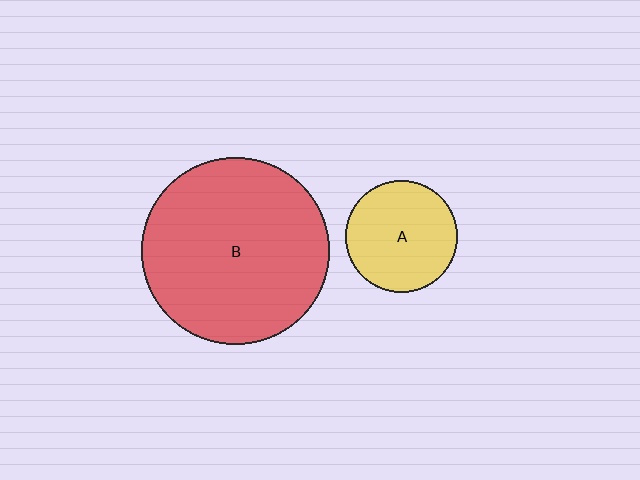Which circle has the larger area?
Circle B (red).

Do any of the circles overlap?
No, none of the circles overlap.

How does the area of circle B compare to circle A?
Approximately 2.8 times.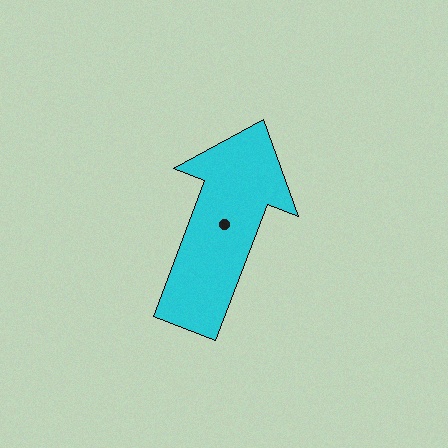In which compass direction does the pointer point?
North.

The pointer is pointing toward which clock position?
Roughly 1 o'clock.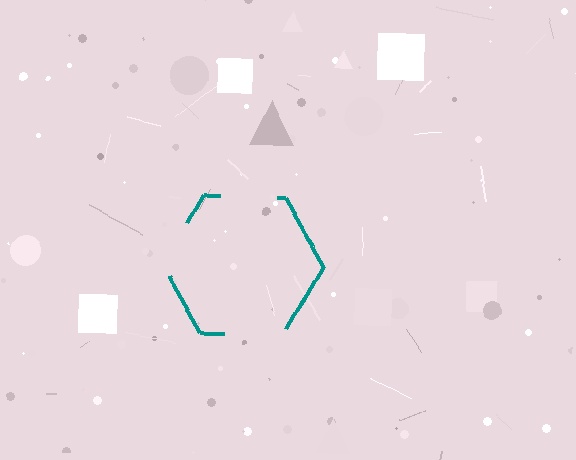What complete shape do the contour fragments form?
The contour fragments form a hexagon.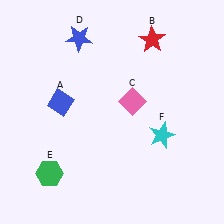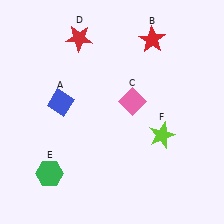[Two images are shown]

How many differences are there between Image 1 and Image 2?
There are 2 differences between the two images.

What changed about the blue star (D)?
In Image 1, D is blue. In Image 2, it changed to red.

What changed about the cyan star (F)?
In Image 1, F is cyan. In Image 2, it changed to lime.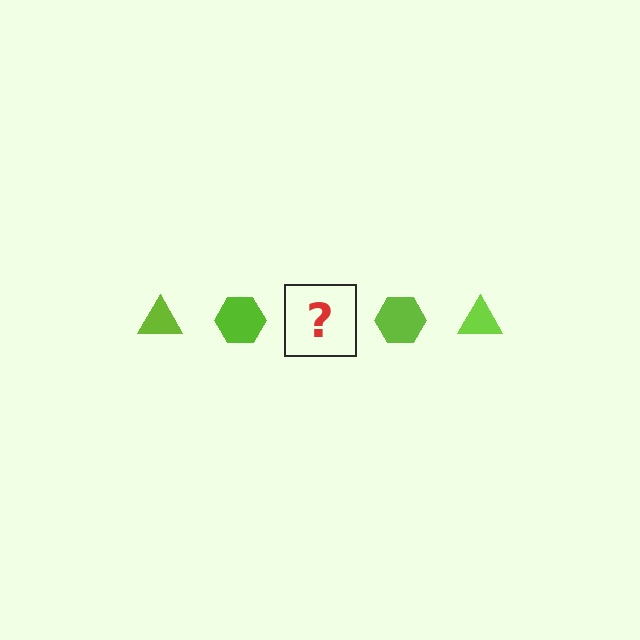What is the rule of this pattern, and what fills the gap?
The rule is that the pattern cycles through triangle, hexagon shapes in lime. The gap should be filled with a lime triangle.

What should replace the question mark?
The question mark should be replaced with a lime triangle.